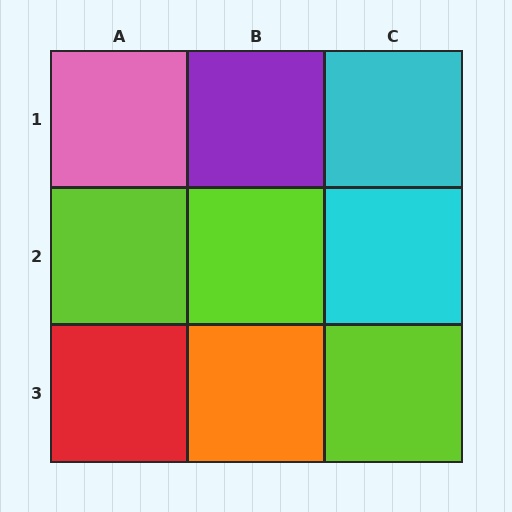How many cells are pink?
1 cell is pink.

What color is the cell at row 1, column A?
Pink.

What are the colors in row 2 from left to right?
Lime, lime, cyan.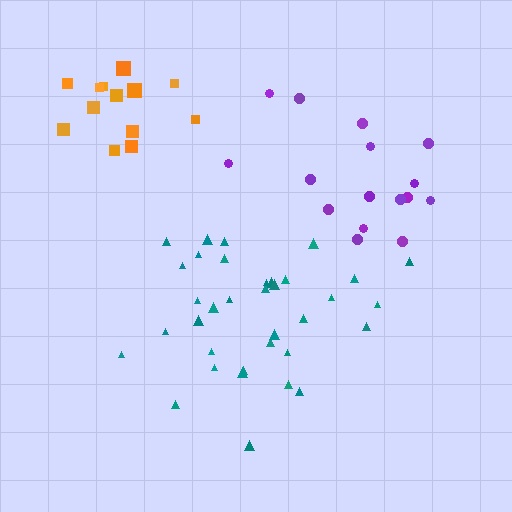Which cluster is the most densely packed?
Teal.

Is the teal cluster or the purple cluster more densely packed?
Teal.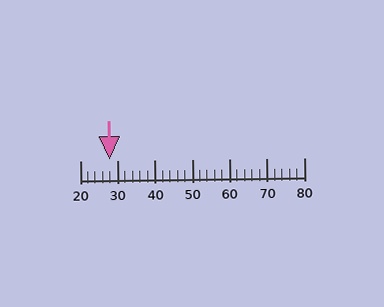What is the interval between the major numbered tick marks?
The major tick marks are spaced 10 units apart.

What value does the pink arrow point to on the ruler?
The pink arrow points to approximately 28.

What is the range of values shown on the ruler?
The ruler shows values from 20 to 80.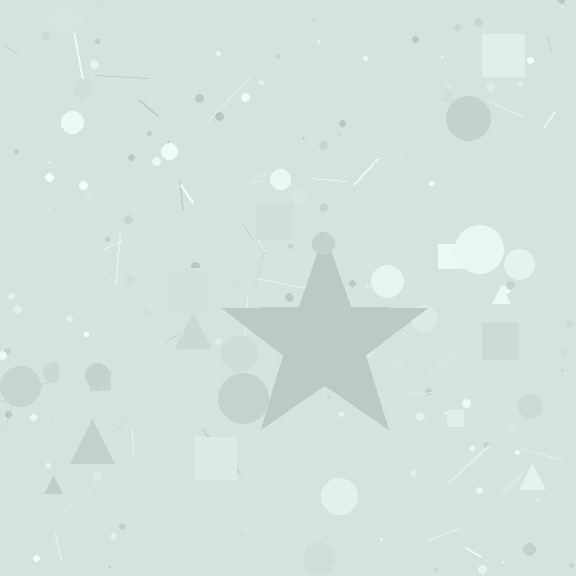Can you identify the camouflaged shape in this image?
The camouflaged shape is a star.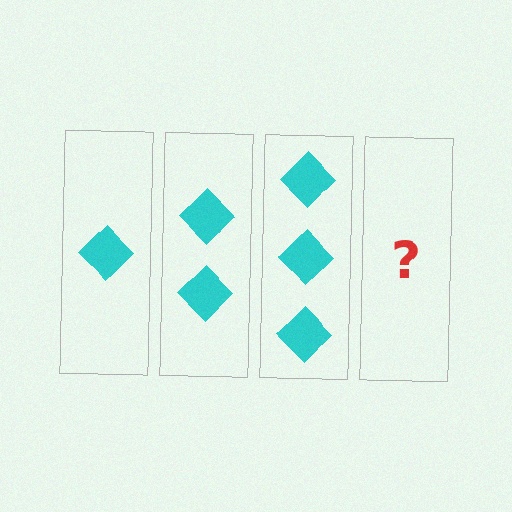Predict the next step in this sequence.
The next step is 4 diamonds.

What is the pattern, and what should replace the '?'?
The pattern is that each step adds one more diamond. The '?' should be 4 diamonds.